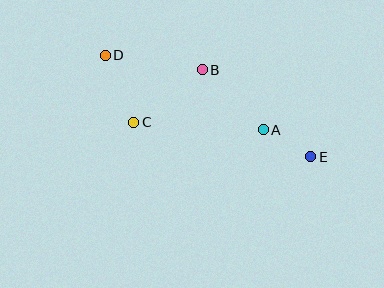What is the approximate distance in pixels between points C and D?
The distance between C and D is approximately 73 pixels.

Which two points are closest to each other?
Points A and E are closest to each other.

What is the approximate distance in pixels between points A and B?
The distance between A and B is approximately 86 pixels.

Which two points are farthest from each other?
Points D and E are farthest from each other.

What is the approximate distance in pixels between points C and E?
The distance between C and E is approximately 181 pixels.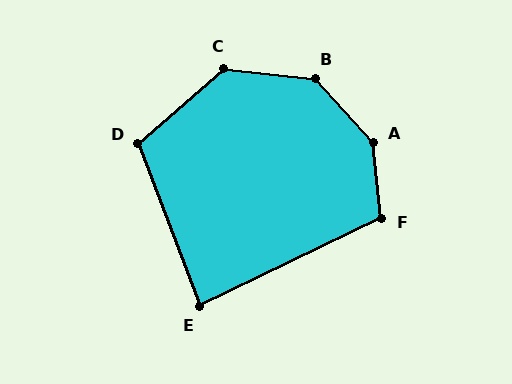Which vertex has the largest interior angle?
A, at approximately 143 degrees.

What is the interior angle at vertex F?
Approximately 110 degrees (obtuse).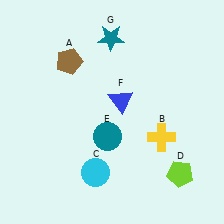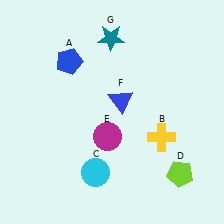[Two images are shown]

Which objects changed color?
A changed from brown to blue. E changed from teal to magenta.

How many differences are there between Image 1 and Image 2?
There are 2 differences between the two images.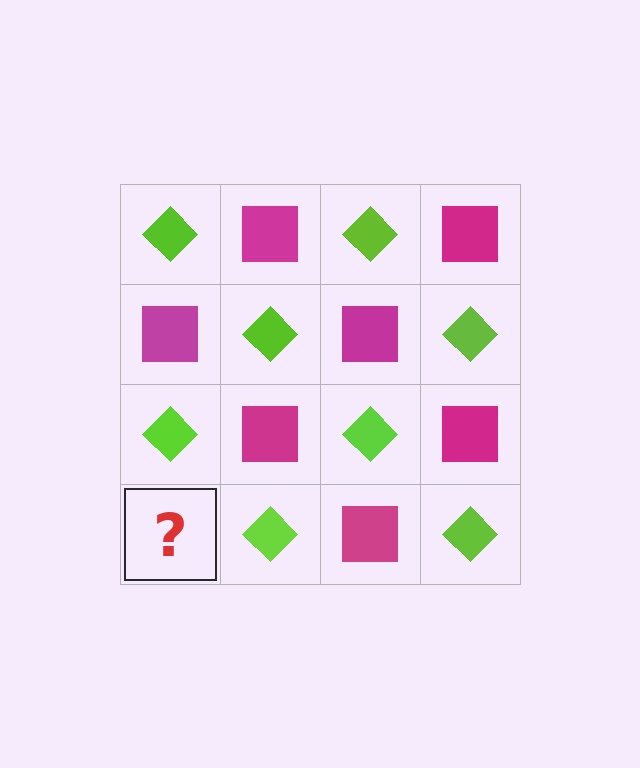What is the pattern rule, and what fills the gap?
The rule is that it alternates lime diamond and magenta square in a checkerboard pattern. The gap should be filled with a magenta square.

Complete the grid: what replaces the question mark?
The question mark should be replaced with a magenta square.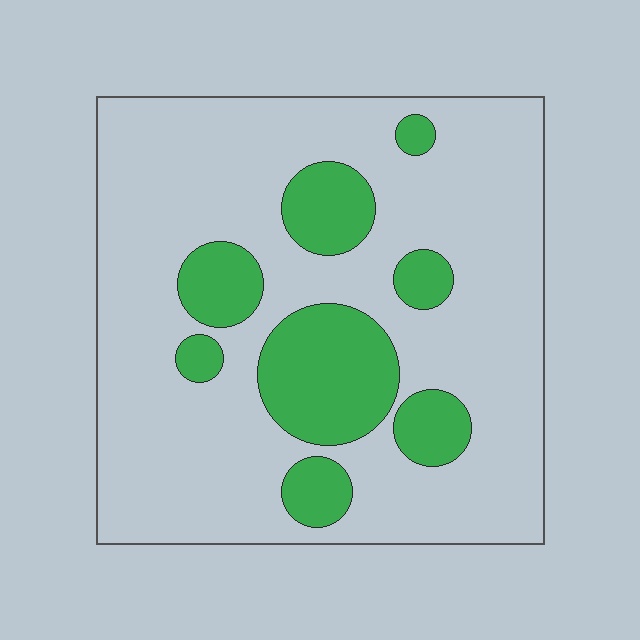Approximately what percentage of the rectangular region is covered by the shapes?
Approximately 20%.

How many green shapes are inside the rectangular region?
8.